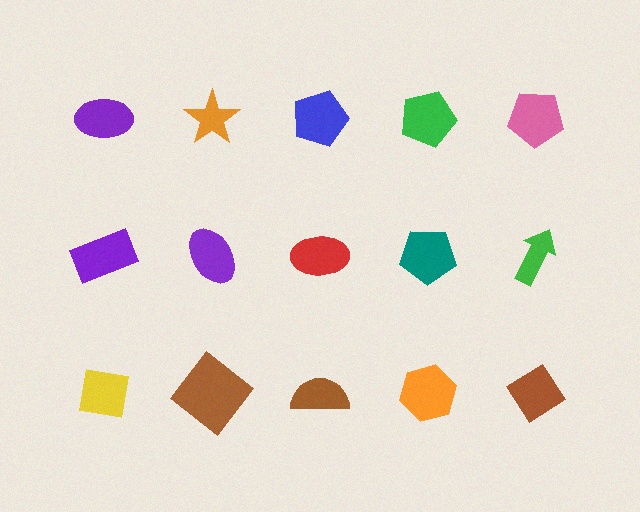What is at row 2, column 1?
A purple rectangle.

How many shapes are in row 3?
5 shapes.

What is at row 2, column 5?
A green arrow.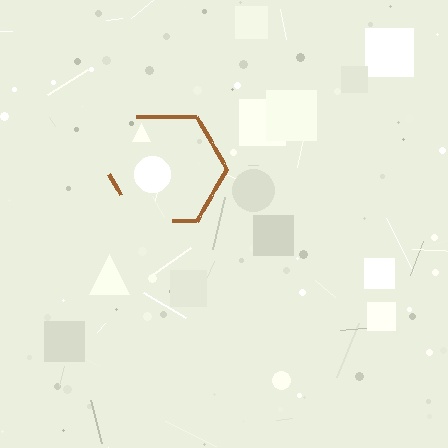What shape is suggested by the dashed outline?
The dashed outline suggests a hexagon.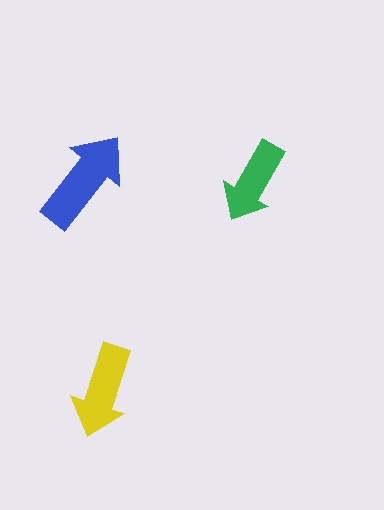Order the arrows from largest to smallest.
the blue one, the yellow one, the green one.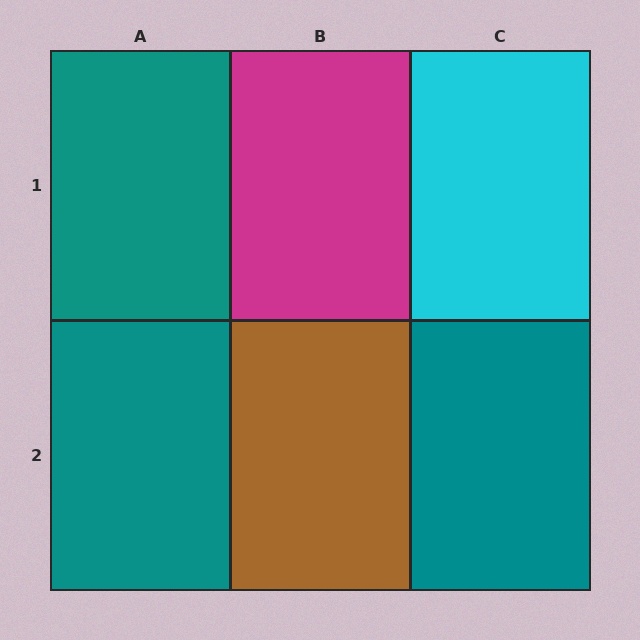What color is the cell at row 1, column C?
Cyan.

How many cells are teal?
3 cells are teal.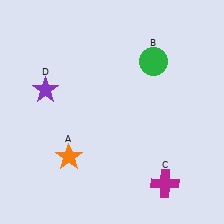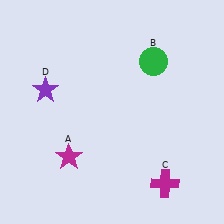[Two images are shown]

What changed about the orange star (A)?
In Image 1, A is orange. In Image 2, it changed to magenta.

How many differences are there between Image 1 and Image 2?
There is 1 difference between the two images.